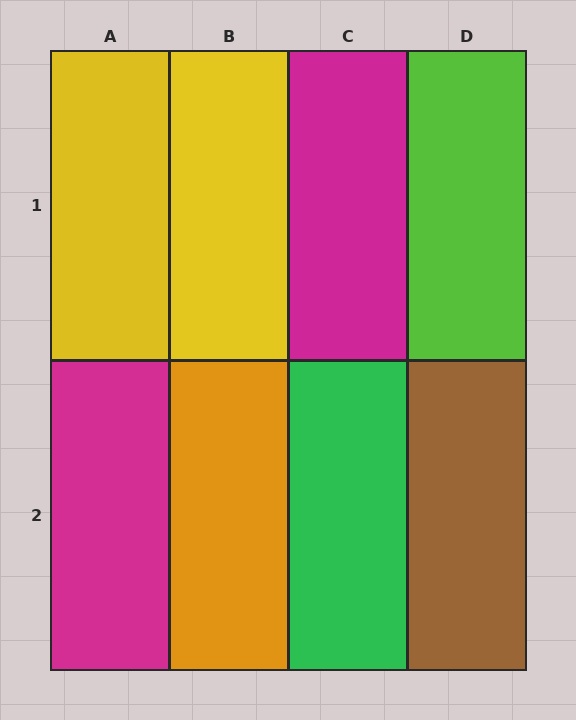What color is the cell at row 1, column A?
Yellow.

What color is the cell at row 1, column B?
Yellow.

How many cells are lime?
1 cell is lime.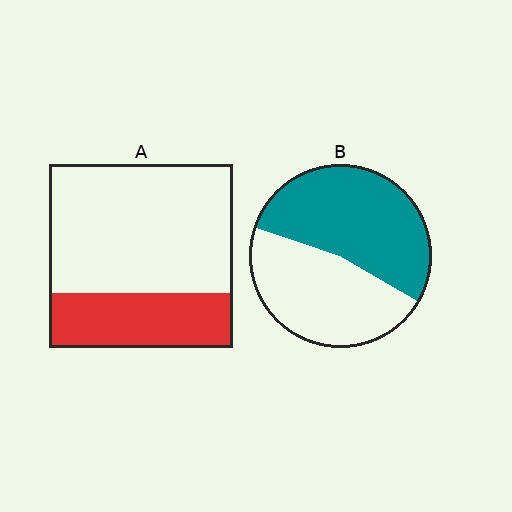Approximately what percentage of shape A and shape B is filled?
A is approximately 30% and B is approximately 55%.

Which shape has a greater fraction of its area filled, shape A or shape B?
Shape B.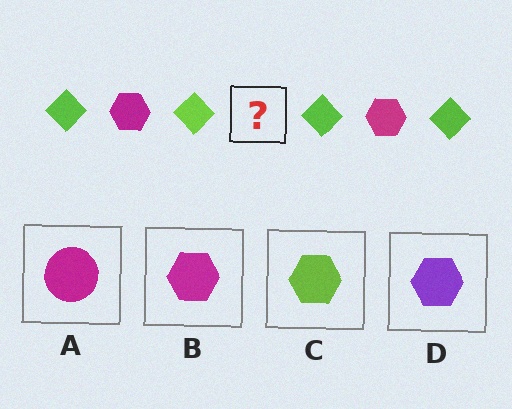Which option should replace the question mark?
Option B.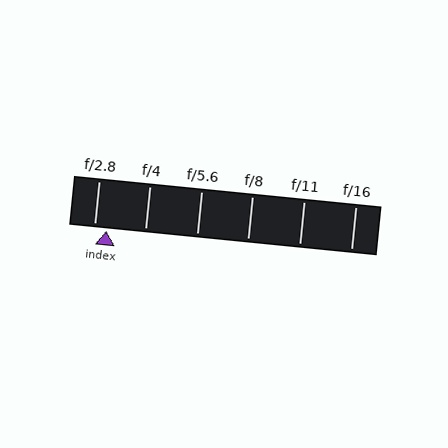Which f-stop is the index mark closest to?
The index mark is closest to f/2.8.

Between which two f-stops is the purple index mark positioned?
The index mark is between f/2.8 and f/4.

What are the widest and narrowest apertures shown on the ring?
The widest aperture shown is f/2.8 and the narrowest is f/16.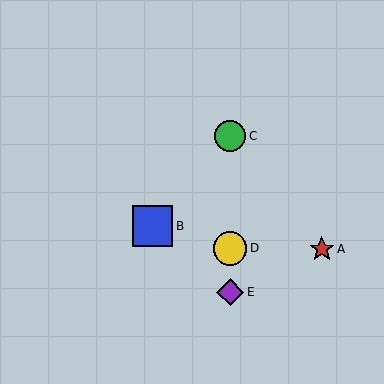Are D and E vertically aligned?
Yes, both are at x≈230.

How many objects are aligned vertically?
3 objects (C, D, E) are aligned vertically.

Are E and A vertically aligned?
No, E is at x≈230 and A is at x≈322.